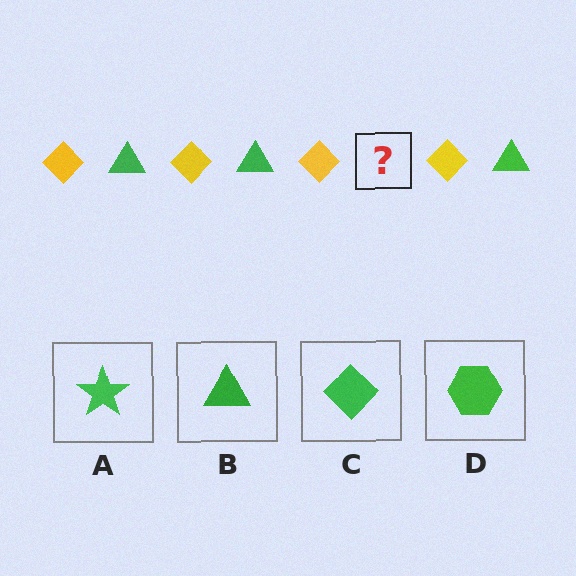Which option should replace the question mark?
Option B.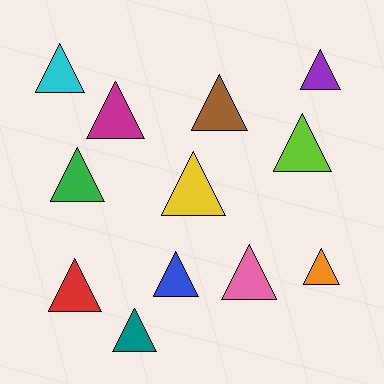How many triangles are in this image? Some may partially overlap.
There are 12 triangles.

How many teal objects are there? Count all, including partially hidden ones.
There is 1 teal object.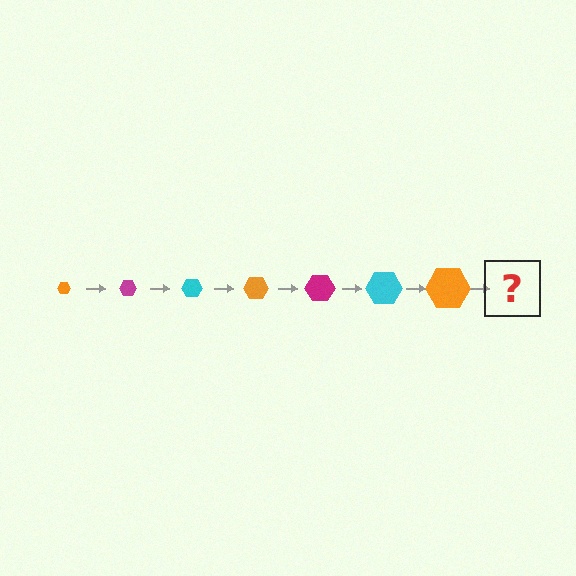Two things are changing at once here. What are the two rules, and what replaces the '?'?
The two rules are that the hexagon grows larger each step and the color cycles through orange, magenta, and cyan. The '?' should be a magenta hexagon, larger than the previous one.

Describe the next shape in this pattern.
It should be a magenta hexagon, larger than the previous one.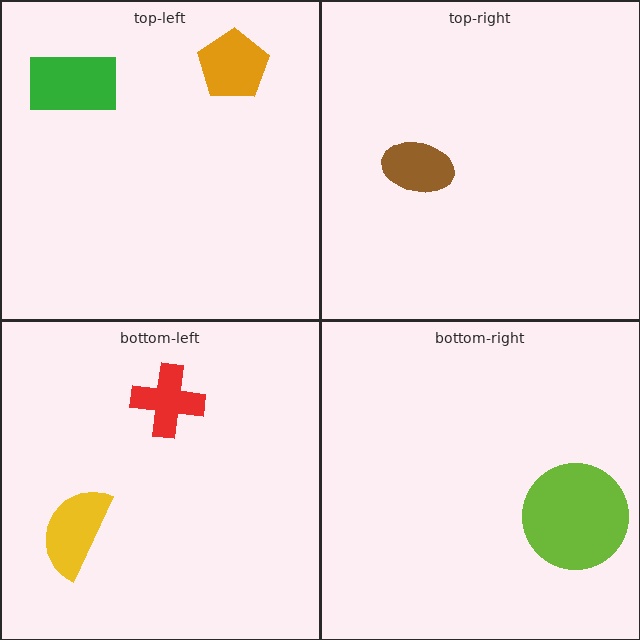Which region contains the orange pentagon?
The top-left region.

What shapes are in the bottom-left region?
The yellow semicircle, the red cross.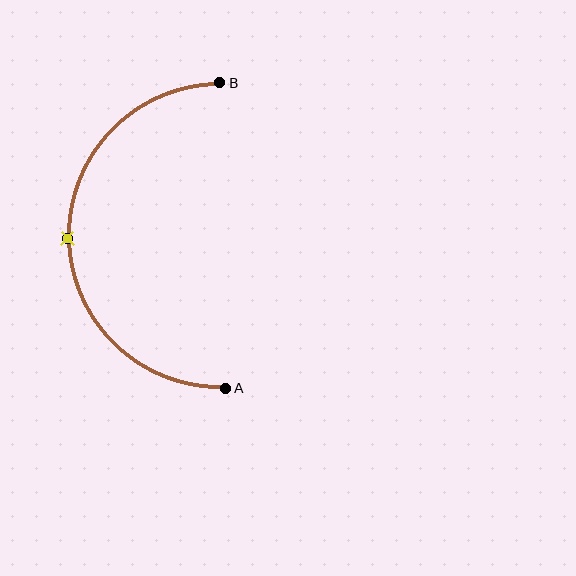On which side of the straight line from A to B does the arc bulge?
The arc bulges to the left of the straight line connecting A and B.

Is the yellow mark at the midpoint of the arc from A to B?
Yes. The yellow mark lies on the arc at equal arc-length from both A and B — it is the arc midpoint.